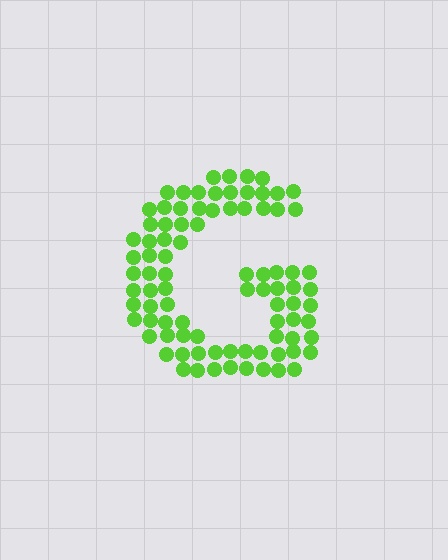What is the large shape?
The large shape is the letter G.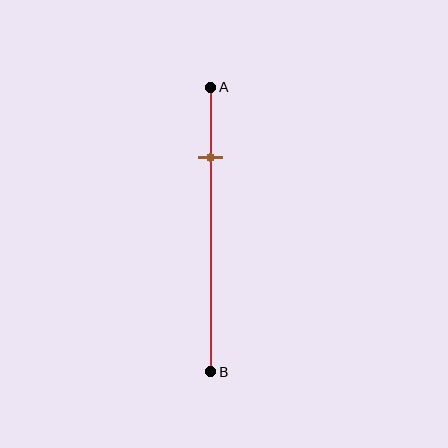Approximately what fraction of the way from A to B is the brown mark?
The brown mark is approximately 25% of the way from A to B.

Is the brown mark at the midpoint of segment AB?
No, the mark is at about 25% from A, not at the 50% midpoint.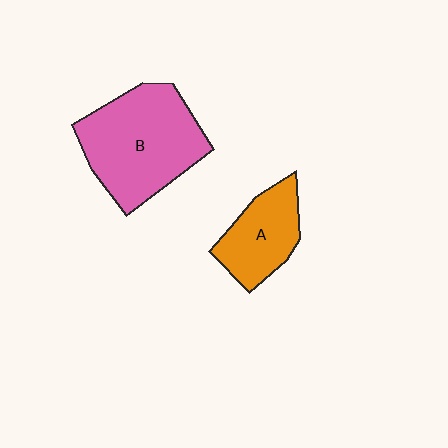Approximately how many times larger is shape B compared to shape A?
Approximately 1.9 times.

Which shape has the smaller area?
Shape A (orange).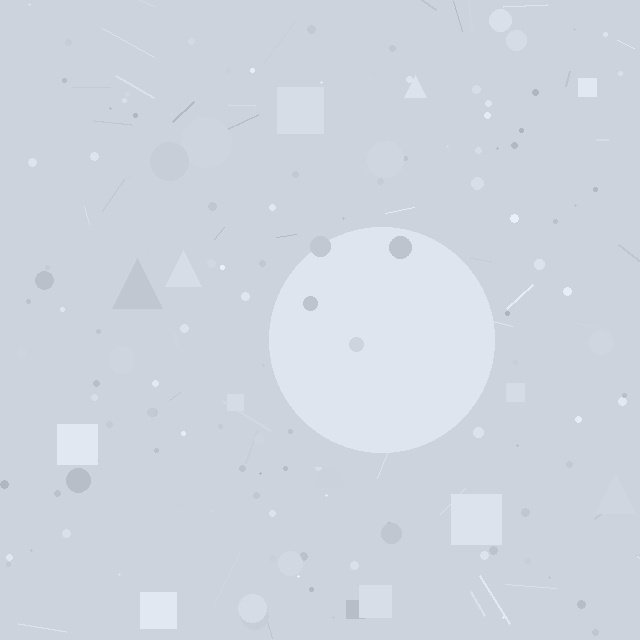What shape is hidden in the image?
A circle is hidden in the image.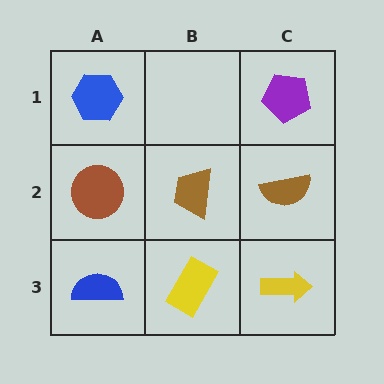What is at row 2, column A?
A brown circle.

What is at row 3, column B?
A yellow rectangle.